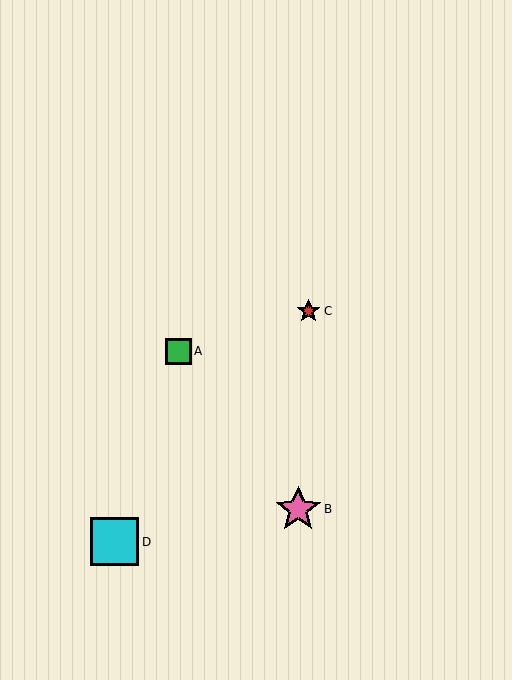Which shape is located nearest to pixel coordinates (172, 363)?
The green square (labeled A) at (178, 351) is nearest to that location.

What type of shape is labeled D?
Shape D is a cyan square.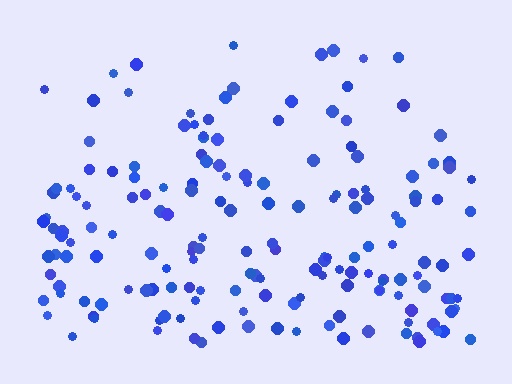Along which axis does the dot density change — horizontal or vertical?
Vertical.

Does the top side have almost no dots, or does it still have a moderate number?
Still a moderate number, just noticeably fewer than the bottom.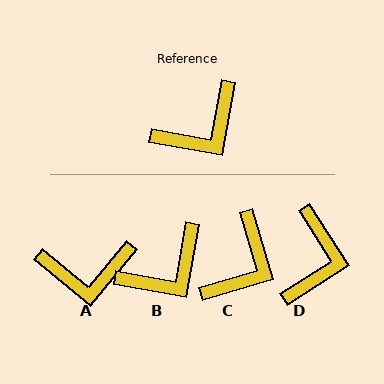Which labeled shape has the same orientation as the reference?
B.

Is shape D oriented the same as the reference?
No, it is off by about 42 degrees.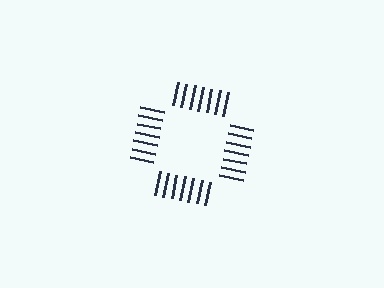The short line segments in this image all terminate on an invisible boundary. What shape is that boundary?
An illusory square — the line segments terminate on its edges but no continuous stroke is drawn.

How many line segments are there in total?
28 — 7 along each of the 4 edges.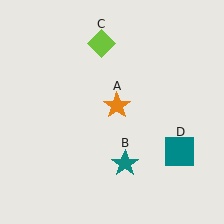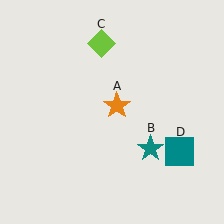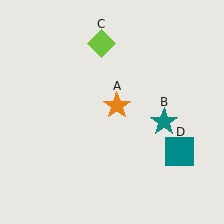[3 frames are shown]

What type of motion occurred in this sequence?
The teal star (object B) rotated counterclockwise around the center of the scene.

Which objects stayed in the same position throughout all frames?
Orange star (object A) and lime diamond (object C) and teal square (object D) remained stationary.